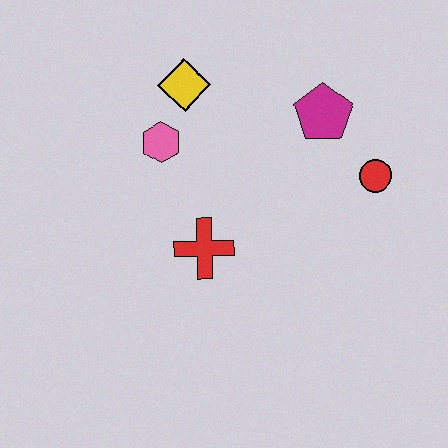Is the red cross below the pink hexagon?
Yes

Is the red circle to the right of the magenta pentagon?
Yes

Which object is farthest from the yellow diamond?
The red circle is farthest from the yellow diamond.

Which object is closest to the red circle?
The magenta pentagon is closest to the red circle.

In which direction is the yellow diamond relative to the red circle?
The yellow diamond is to the left of the red circle.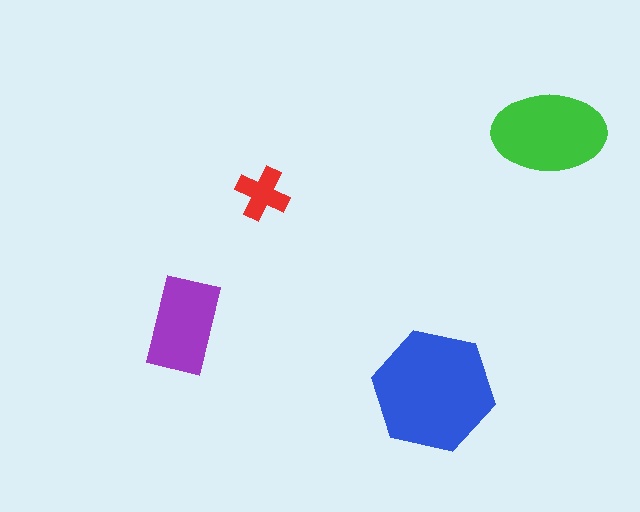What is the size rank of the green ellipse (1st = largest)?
2nd.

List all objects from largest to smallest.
The blue hexagon, the green ellipse, the purple rectangle, the red cross.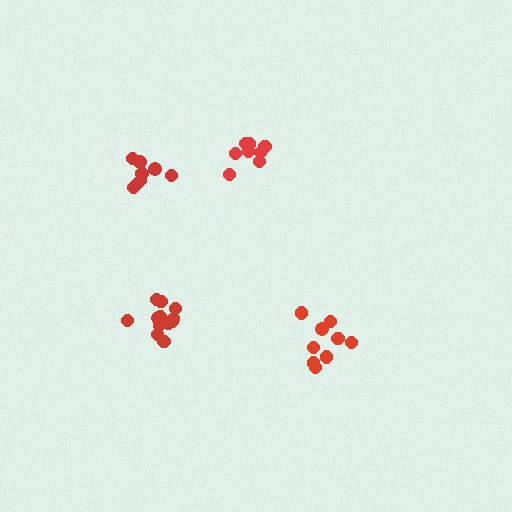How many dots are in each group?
Group 1: 8 dots, Group 2: 9 dots, Group 3: 13 dots, Group 4: 9 dots (39 total).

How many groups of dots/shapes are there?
There are 4 groups.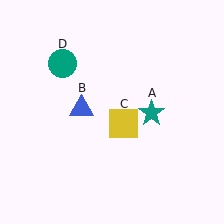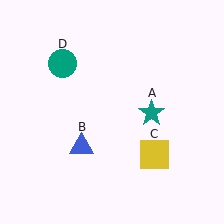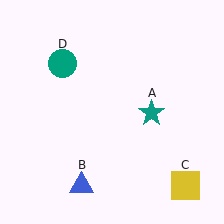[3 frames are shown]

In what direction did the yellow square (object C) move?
The yellow square (object C) moved down and to the right.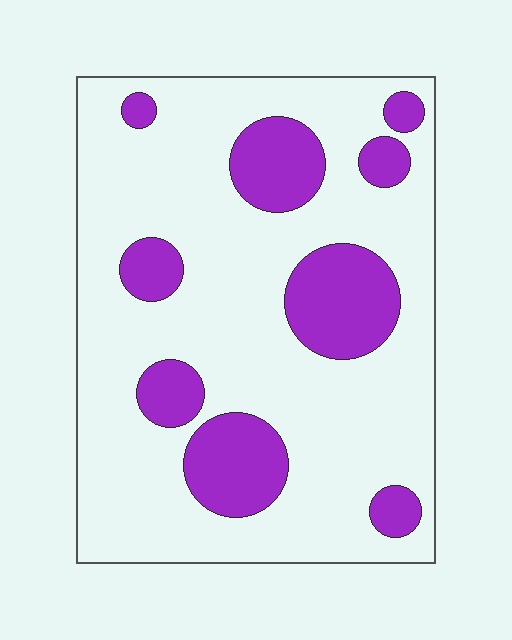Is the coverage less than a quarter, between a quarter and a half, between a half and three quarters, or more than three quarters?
Less than a quarter.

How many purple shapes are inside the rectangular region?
9.